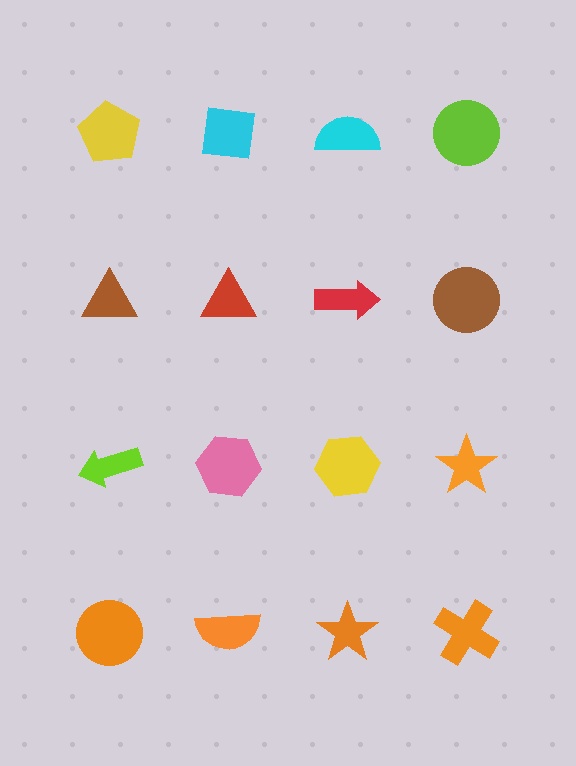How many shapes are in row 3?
4 shapes.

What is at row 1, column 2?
A cyan square.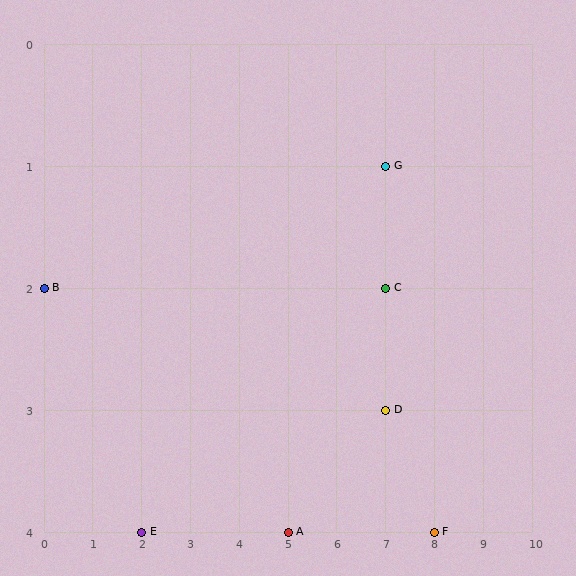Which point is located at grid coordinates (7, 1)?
Point G is at (7, 1).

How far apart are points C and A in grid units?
Points C and A are 2 columns and 2 rows apart (about 2.8 grid units diagonally).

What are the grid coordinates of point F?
Point F is at grid coordinates (8, 4).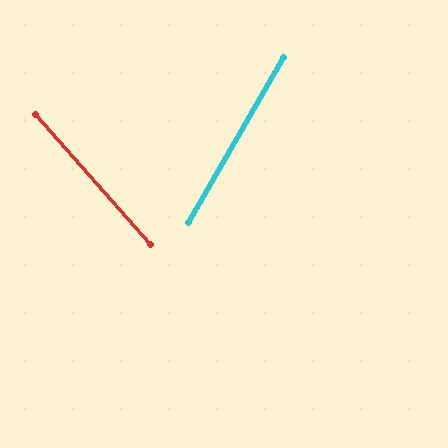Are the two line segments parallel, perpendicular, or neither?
Neither parallel nor perpendicular — they differ by about 72°.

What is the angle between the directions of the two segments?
Approximately 72 degrees.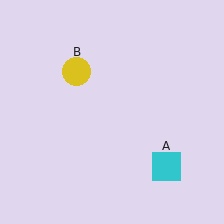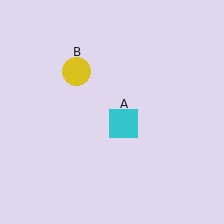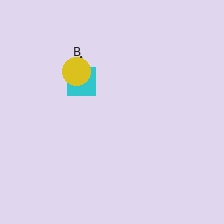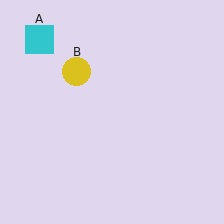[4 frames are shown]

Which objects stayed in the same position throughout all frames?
Yellow circle (object B) remained stationary.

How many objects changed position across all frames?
1 object changed position: cyan square (object A).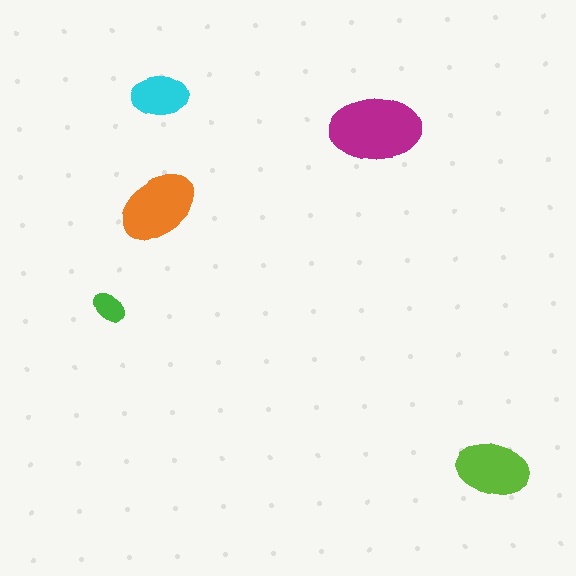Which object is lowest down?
The lime ellipse is bottommost.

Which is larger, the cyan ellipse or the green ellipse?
The cyan one.